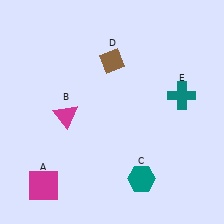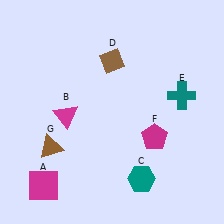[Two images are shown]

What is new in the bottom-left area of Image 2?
A brown triangle (G) was added in the bottom-left area of Image 2.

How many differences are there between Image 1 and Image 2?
There are 2 differences between the two images.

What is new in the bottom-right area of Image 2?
A magenta pentagon (F) was added in the bottom-right area of Image 2.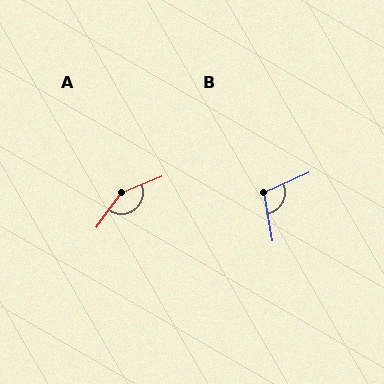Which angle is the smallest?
B, at approximately 105 degrees.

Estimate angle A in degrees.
Approximately 148 degrees.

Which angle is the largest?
A, at approximately 148 degrees.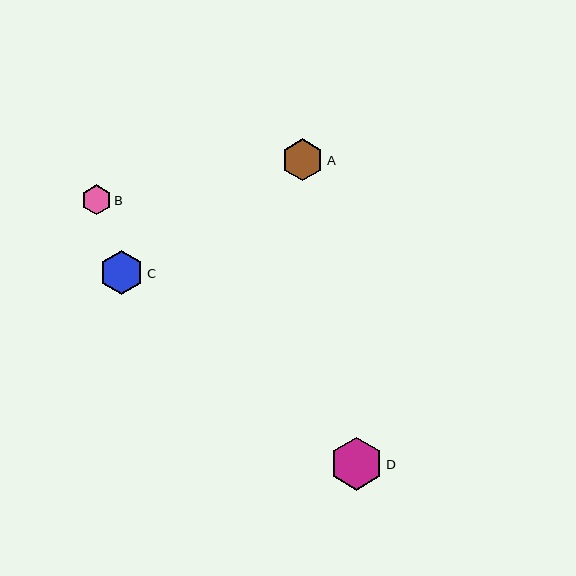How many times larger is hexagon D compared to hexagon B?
Hexagon D is approximately 1.8 times the size of hexagon B.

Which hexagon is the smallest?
Hexagon B is the smallest with a size of approximately 30 pixels.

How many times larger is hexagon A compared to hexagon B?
Hexagon A is approximately 1.4 times the size of hexagon B.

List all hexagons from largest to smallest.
From largest to smallest: D, C, A, B.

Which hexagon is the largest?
Hexagon D is the largest with a size of approximately 53 pixels.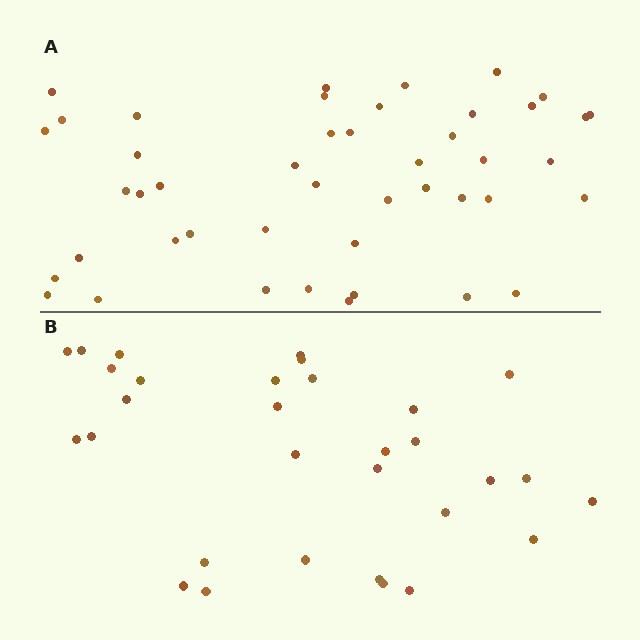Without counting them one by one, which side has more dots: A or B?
Region A (the top region) has more dots.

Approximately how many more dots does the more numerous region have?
Region A has approximately 15 more dots than region B.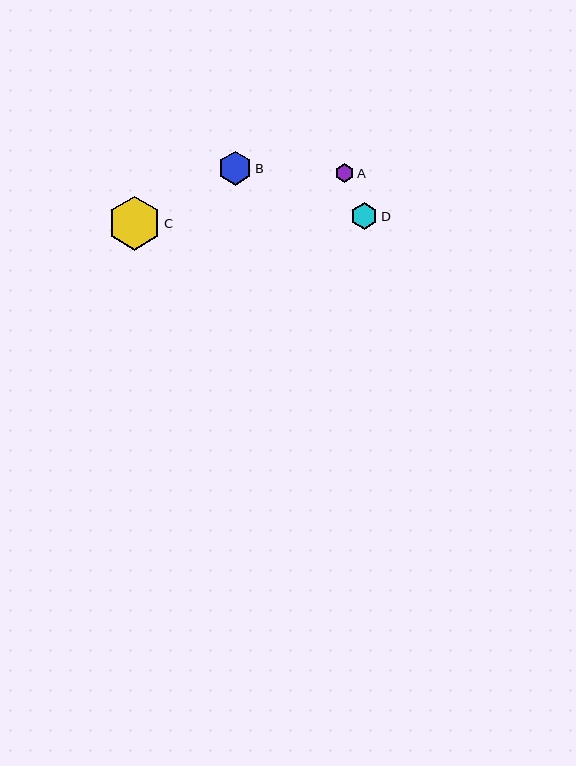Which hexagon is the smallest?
Hexagon A is the smallest with a size of approximately 19 pixels.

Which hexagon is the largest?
Hexagon C is the largest with a size of approximately 54 pixels.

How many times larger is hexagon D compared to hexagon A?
Hexagon D is approximately 1.4 times the size of hexagon A.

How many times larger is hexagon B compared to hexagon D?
Hexagon B is approximately 1.3 times the size of hexagon D.